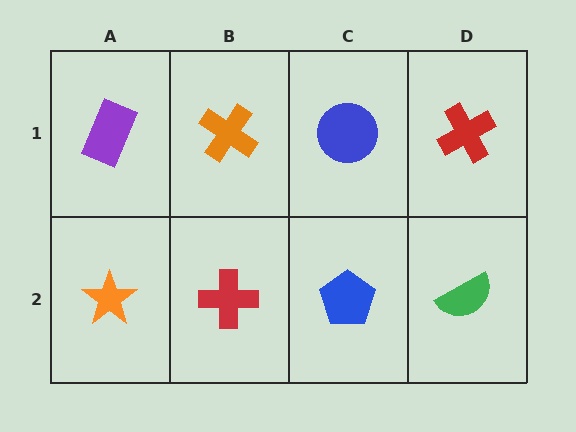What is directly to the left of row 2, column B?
An orange star.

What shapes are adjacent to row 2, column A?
A purple rectangle (row 1, column A), a red cross (row 2, column B).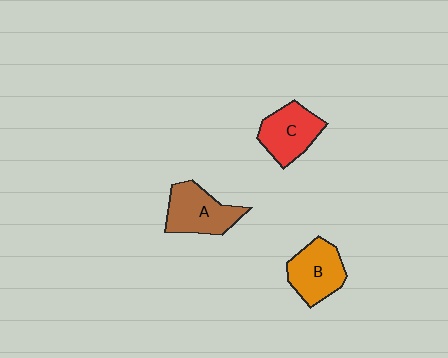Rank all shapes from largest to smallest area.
From largest to smallest: A (brown), B (orange), C (red).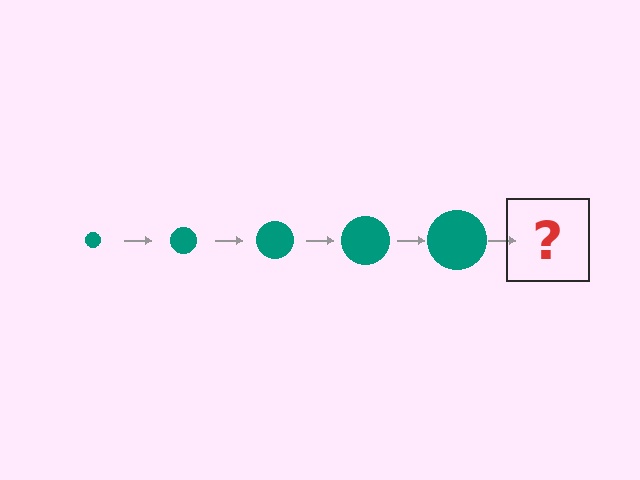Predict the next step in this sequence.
The next step is a teal circle, larger than the previous one.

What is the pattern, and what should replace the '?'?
The pattern is that the circle gets progressively larger each step. The '?' should be a teal circle, larger than the previous one.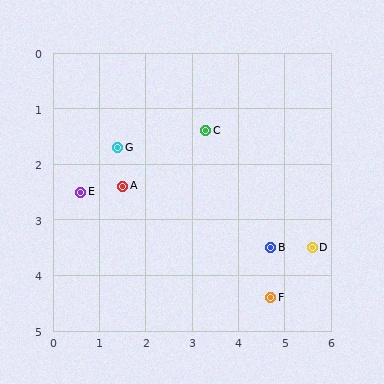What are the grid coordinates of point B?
Point B is at approximately (4.7, 3.5).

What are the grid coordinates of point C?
Point C is at approximately (3.3, 1.4).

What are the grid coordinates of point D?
Point D is at approximately (5.6, 3.5).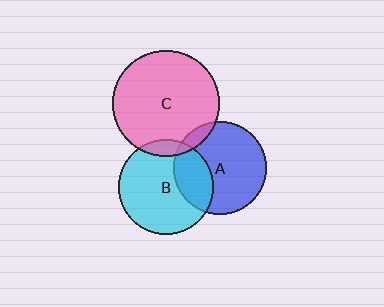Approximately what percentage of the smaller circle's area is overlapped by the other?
Approximately 10%.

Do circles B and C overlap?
Yes.